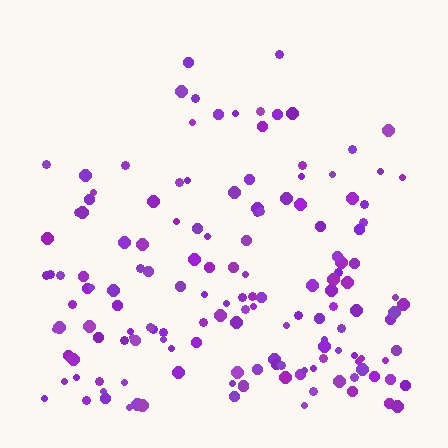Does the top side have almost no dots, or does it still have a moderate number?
Still a moderate number, just noticeably fewer than the bottom.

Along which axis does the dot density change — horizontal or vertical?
Vertical.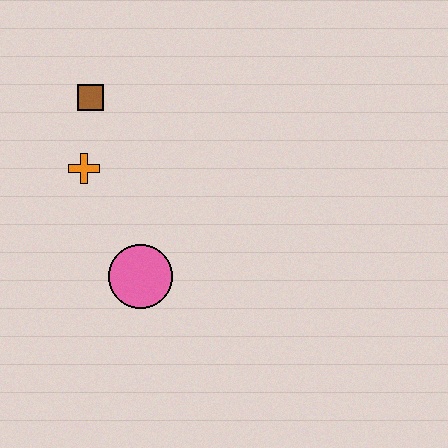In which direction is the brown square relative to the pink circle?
The brown square is above the pink circle.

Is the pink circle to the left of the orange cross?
No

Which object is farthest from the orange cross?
The pink circle is farthest from the orange cross.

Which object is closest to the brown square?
The orange cross is closest to the brown square.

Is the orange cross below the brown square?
Yes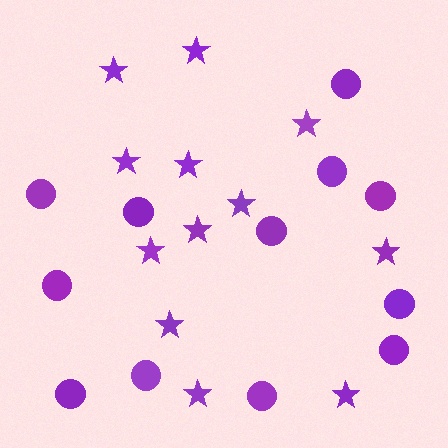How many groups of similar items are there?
There are 2 groups: one group of stars (12) and one group of circles (12).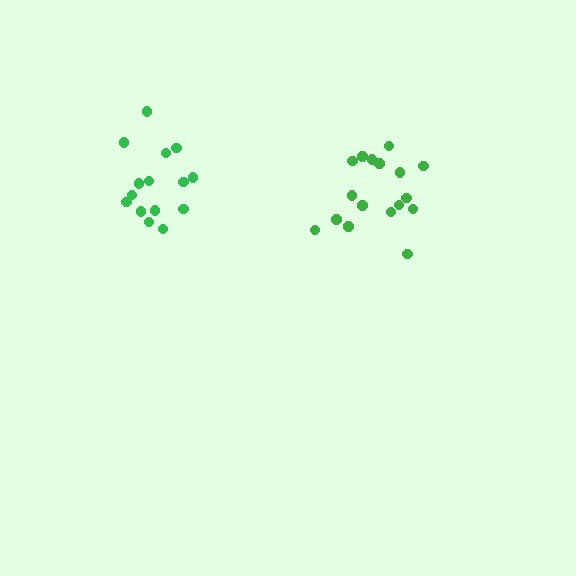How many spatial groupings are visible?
There are 2 spatial groupings.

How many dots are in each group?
Group 1: 15 dots, Group 2: 17 dots (32 total).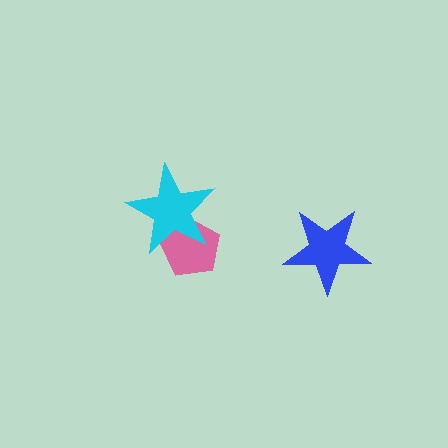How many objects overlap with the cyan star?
1 object overlaps with the cyan star.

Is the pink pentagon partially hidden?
Yes, it is partially covered by another shape.